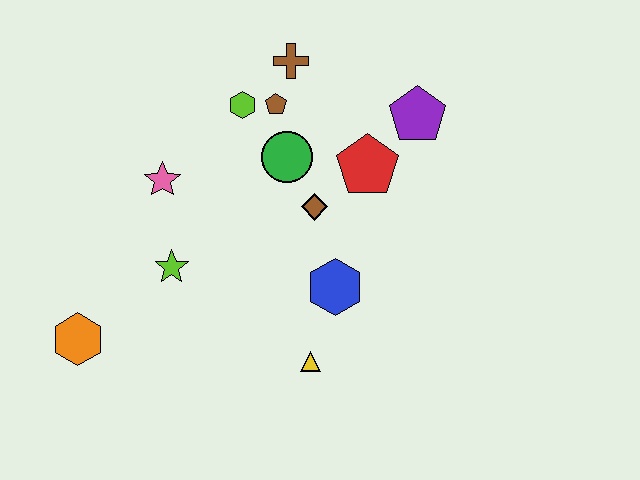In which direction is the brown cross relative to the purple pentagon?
The brown cross is to the left of the purple pentagon.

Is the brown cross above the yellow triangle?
Yes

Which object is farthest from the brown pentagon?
The orange hexagon is farthest from the brown pentagon.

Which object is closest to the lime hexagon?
The brown pentagon is closest to the lime hexagon.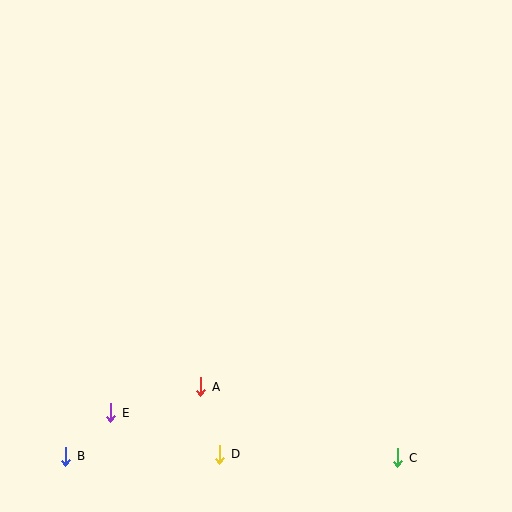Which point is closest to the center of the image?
Point A at (201, 387) is closest to the center.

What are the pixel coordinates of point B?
Point B is at (66, 456).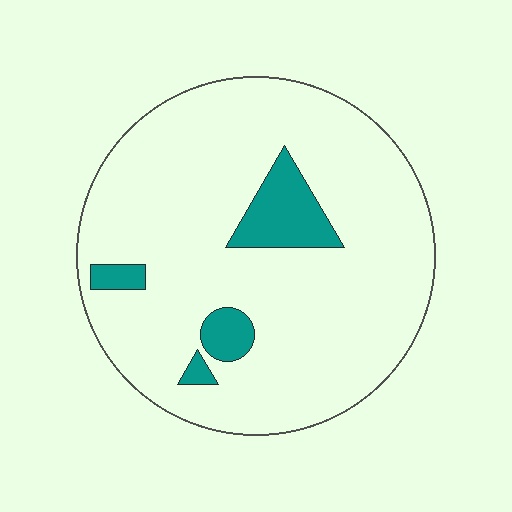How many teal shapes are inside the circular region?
4.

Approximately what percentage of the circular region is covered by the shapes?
Approximately 10%.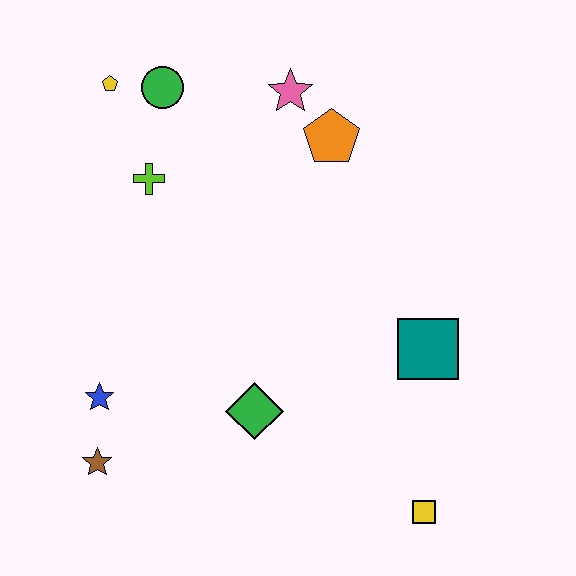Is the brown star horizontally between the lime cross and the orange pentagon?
No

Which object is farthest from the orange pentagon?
The brown star is farthest from the orange pentagon.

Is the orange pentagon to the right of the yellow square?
No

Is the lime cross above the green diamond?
Yes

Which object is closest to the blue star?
The brown star is closest to the blue star.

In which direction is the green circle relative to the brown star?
The green circle is above the brown star.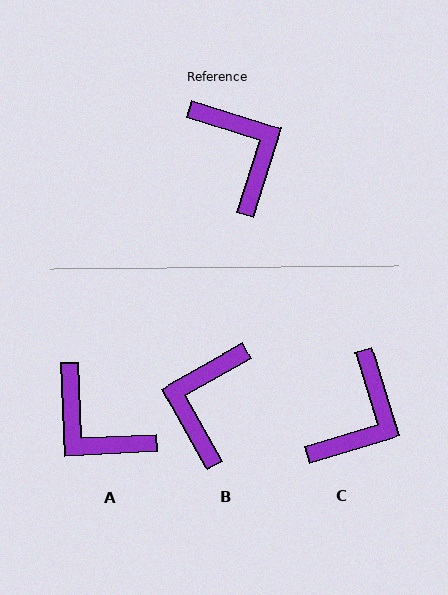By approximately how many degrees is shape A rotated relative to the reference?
Approximately 160 degrees clockwise.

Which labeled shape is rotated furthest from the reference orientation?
A, about 160 degrees away.